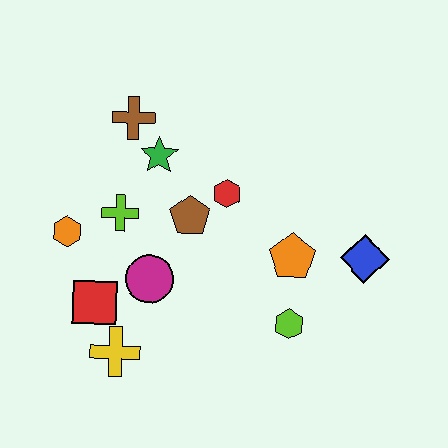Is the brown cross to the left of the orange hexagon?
No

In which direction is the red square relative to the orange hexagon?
The red square is below the orange hexagon.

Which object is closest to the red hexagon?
The brown pentagon is closest to the red hexagon.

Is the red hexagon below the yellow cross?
No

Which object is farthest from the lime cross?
The blue diamond is farthest from the lime cross.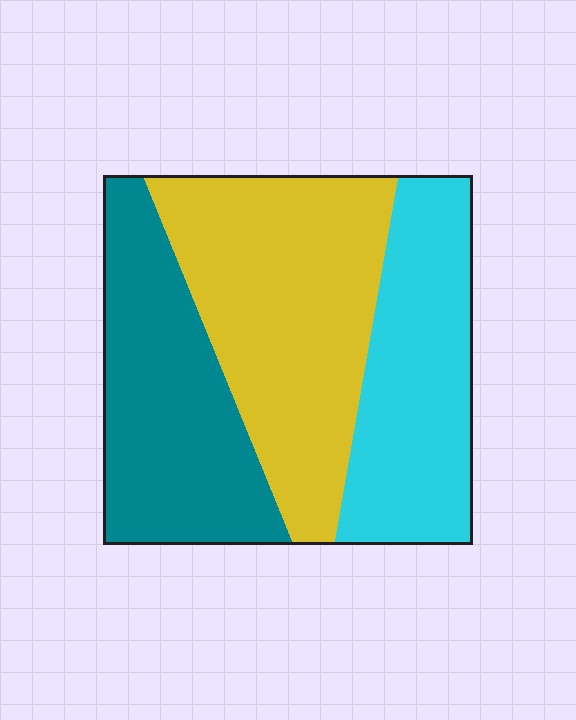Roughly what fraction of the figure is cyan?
Cyan takes up about one quarter (1/4) of the figure.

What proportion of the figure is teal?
Teal takes up about one third (1/3) of the figure.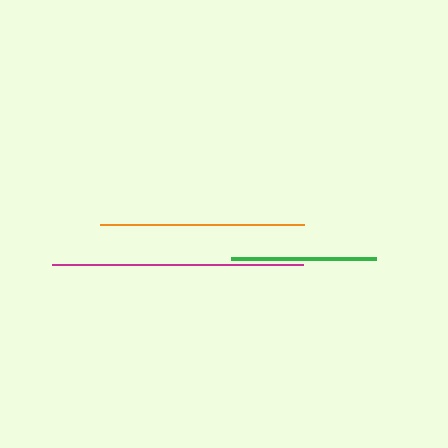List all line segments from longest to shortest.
From longest to shortest: magenta, orange, green.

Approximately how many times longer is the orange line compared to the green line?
The orange line is approximately 1.4 times the length of the green line.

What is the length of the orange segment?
The orange segment is approximately 205 pixels long.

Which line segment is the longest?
The magenta line is the longest at approximately 251 pixels.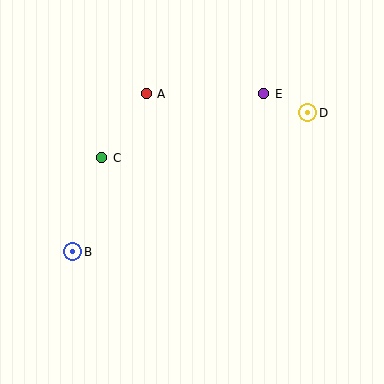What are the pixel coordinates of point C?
Point C is at (102, 158).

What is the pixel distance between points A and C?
The distance between A and C is 78 pixels.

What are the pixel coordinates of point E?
Point E is at (264, 94).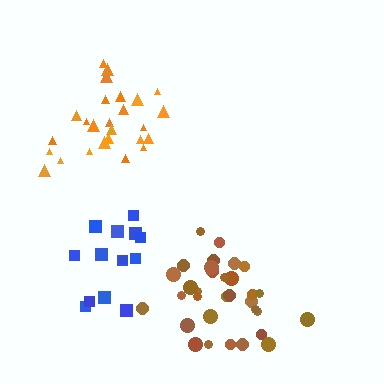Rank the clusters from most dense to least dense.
brown, orange, blue.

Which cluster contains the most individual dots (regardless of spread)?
Brown (32).